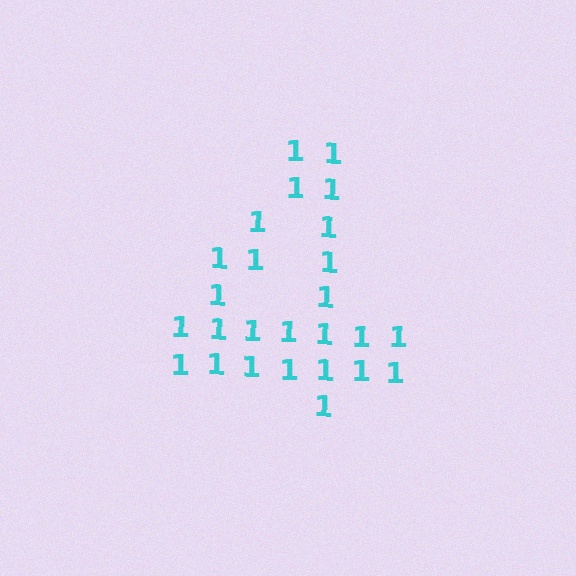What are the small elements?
The small elements are digit 1's.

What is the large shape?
The large shape is the digit 4.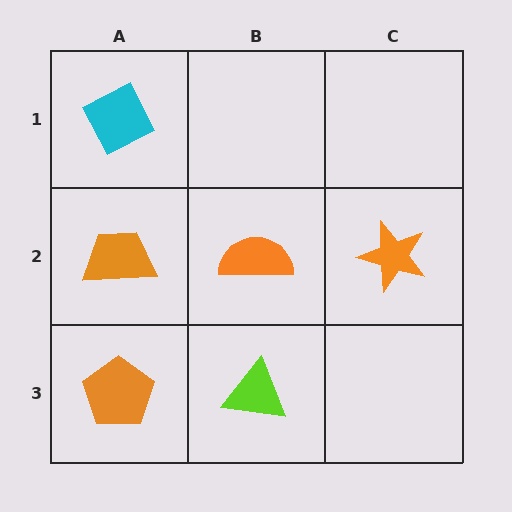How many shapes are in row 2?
3 shapes.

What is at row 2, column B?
An orange semicircle.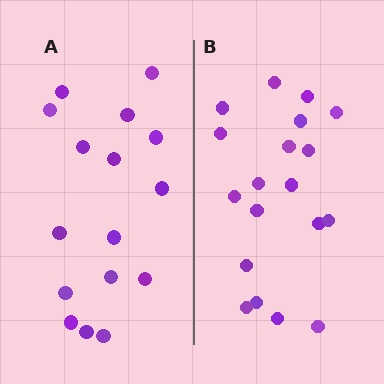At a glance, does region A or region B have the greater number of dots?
Region B (the right region) has more dots.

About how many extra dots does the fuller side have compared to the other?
Region B has just a few more — roughly 2 or 3 more dots than region A.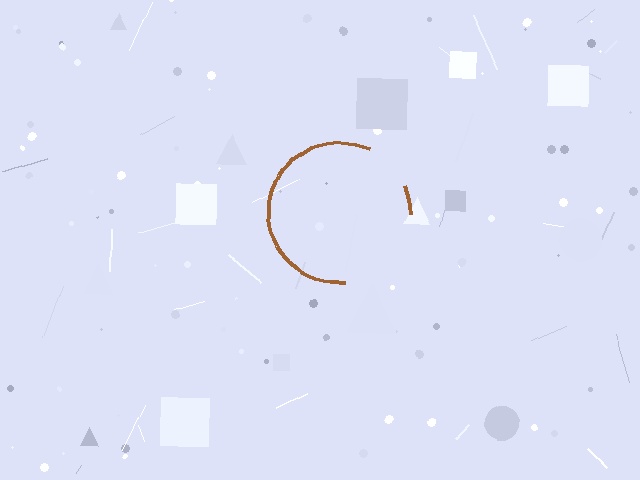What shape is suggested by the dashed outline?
The dashed outline suggests a circle.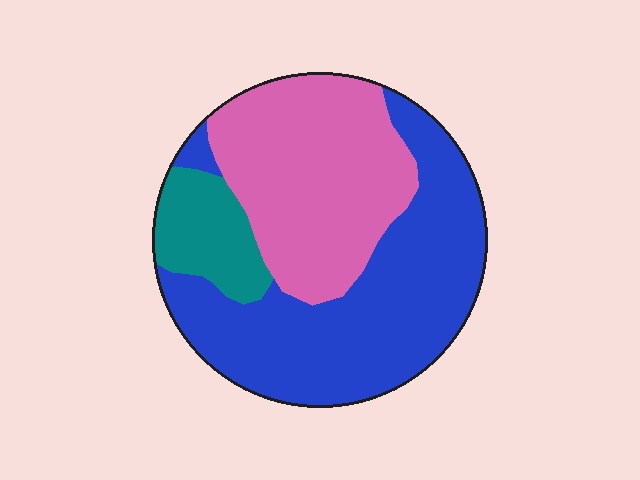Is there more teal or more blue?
Blue.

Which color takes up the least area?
Teal, at roughly 10%.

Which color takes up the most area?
Blue, at roughly 50%.